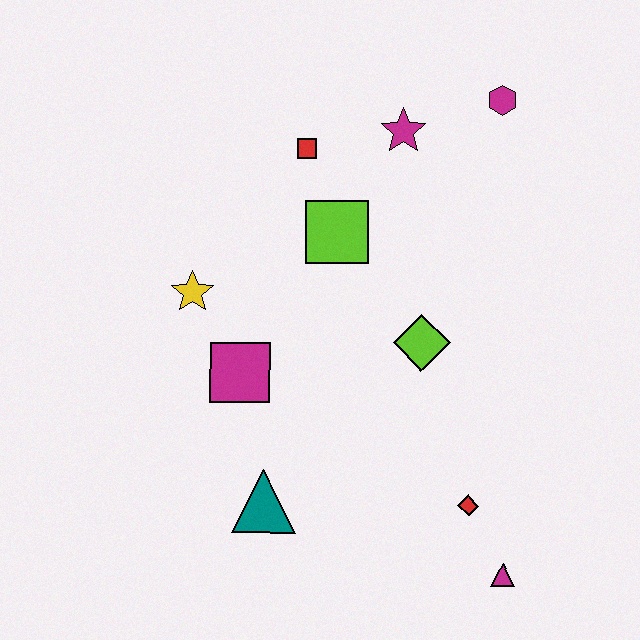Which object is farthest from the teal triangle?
The magenta hexagon is farthest from the teal triangle.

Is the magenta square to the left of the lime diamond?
Yes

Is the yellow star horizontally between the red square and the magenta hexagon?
No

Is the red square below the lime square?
No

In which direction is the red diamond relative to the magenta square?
The red diamond is to the right of the magenta square.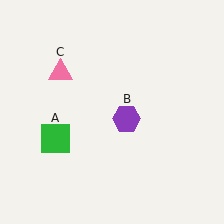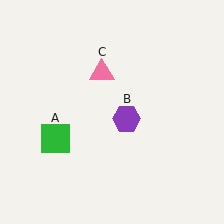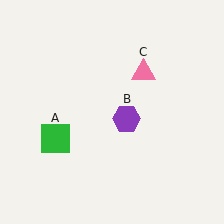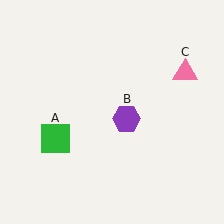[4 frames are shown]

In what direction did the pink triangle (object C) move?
The pink triangle (object C) moved right.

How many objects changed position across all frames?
1 object changed position: pink triangle (object C).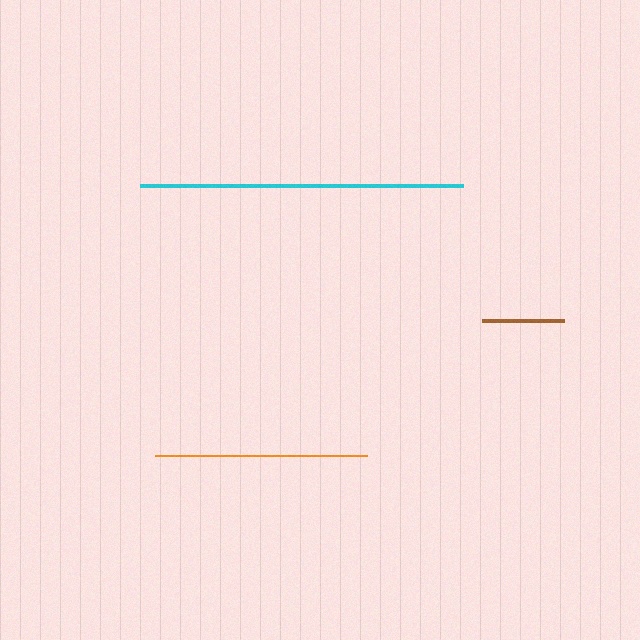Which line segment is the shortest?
The brown line is the shortest at approximately 82 pixels.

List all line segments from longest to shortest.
From longest to shortest: cyan, orange, brown.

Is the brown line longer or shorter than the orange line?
The orange line is longer than the brown line.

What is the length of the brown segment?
The brown segment is approximately 82 pixels long.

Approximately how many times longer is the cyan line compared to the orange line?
The cyan line is approximately 1.5 times the length of the orange line.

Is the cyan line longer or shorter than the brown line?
The cyan line is longer than the brown line.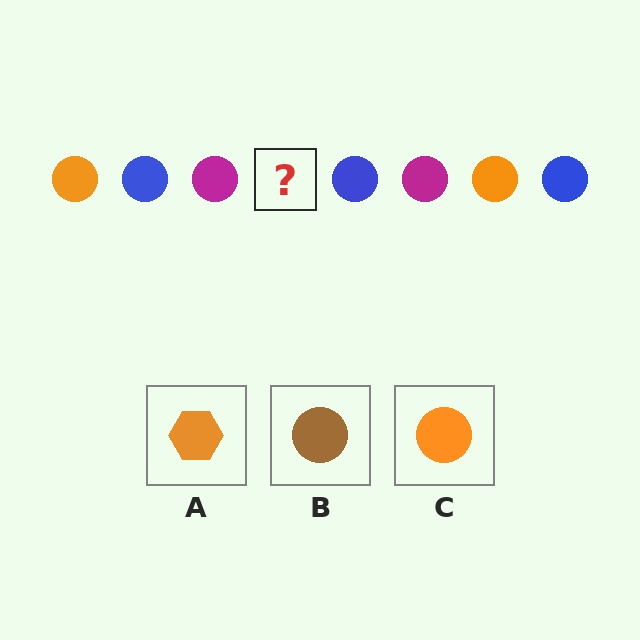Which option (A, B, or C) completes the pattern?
C.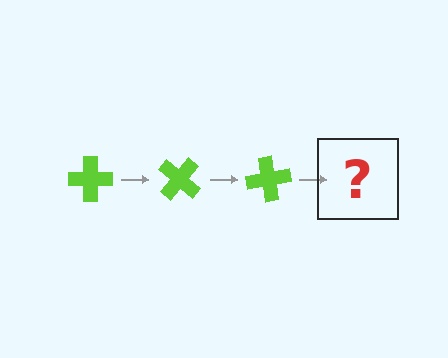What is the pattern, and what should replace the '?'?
The pattern is that the cross rotates 40 degrees each step. The '?' should be a lime cross rotated 120 degrees.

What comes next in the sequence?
The next element should be a lime cross rotated 120 degrees.